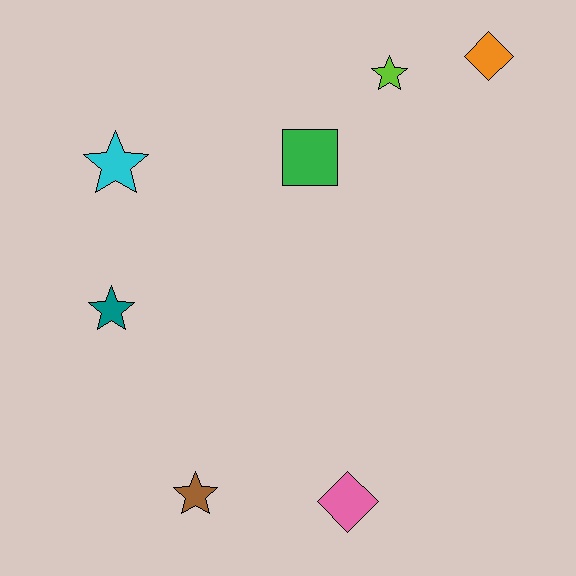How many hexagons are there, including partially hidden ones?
There are no hexagons.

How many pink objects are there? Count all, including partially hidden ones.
There is 1 pink object.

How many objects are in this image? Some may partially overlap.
There are 7 objects.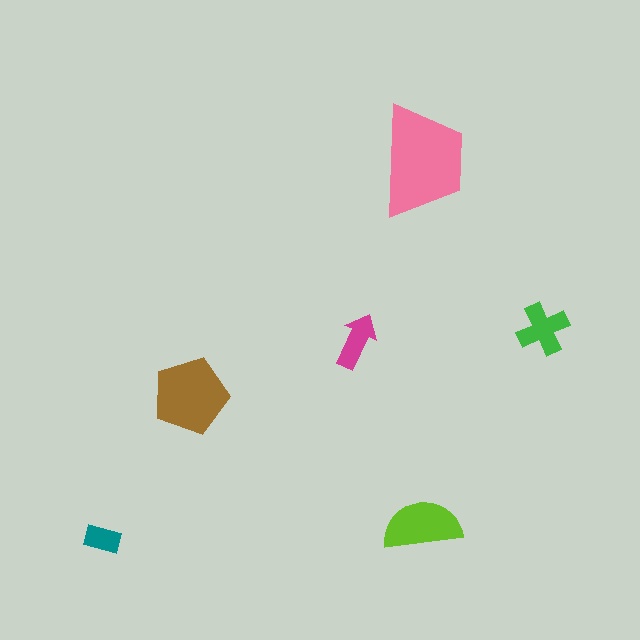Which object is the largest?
The pink trapezoid.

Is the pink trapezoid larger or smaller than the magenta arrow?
Larger.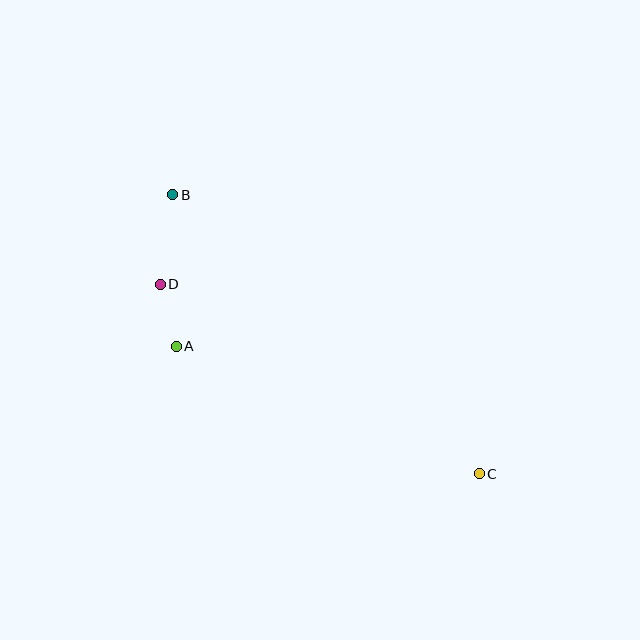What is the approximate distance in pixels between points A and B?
The distance between A and B is approximately 151 pixels.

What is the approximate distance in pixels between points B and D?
The distance between B and D is approximately 90 pixels.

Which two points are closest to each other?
Points A and D are closest to each other.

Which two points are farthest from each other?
Points B and C are farthest from each other.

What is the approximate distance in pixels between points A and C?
The distance between A and C is approximately 329 pixels.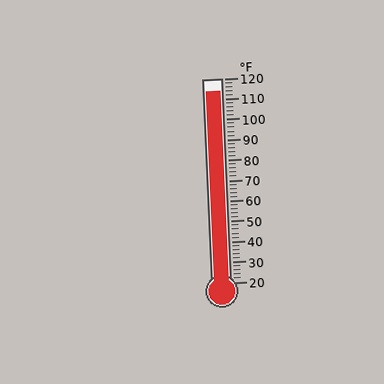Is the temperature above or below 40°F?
The temperature is above 40°F.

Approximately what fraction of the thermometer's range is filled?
The thermometer is filled to approximately 95% of its range.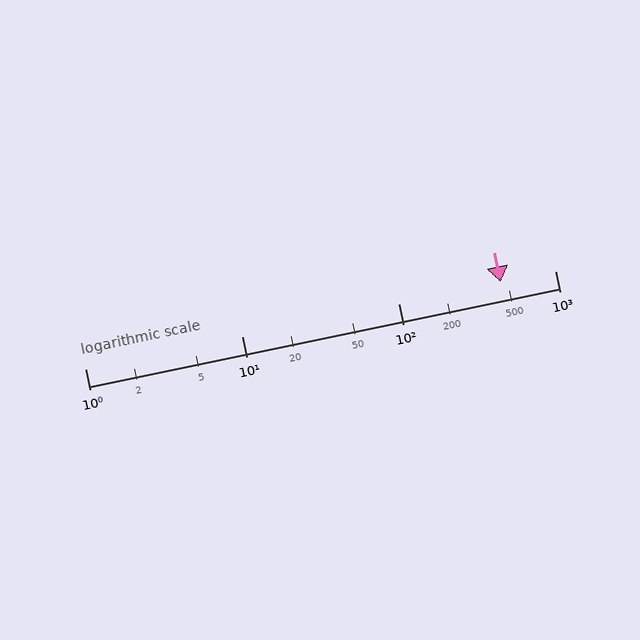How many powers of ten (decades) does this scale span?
The scale spans 3 decades, from 1 to 1000.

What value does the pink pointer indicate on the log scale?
The pointer indicates approximately 450.